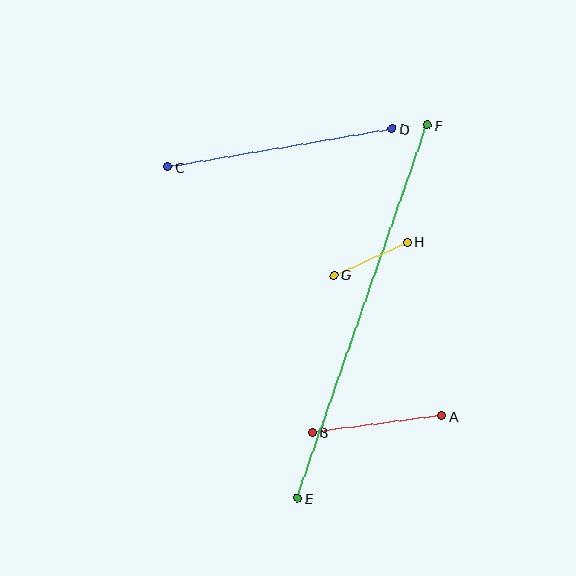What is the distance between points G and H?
The distance is approximately 81 pixels.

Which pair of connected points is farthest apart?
Points E and F are farthest apart.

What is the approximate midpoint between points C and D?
The midpoint is at approximately (280, 148) pixels.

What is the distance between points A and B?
The distance is approximately 130 pixels.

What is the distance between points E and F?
The distance is approximately 395 pixels.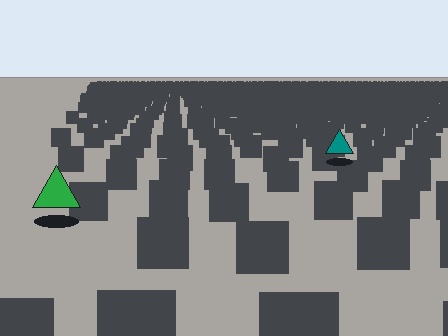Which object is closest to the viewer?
The green triangle is closest. The texture marks near it are larger and more spread out.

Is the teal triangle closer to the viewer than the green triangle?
No. The green triangle is closer — you can tell from the texture gradient: the ground texture is coarser near it.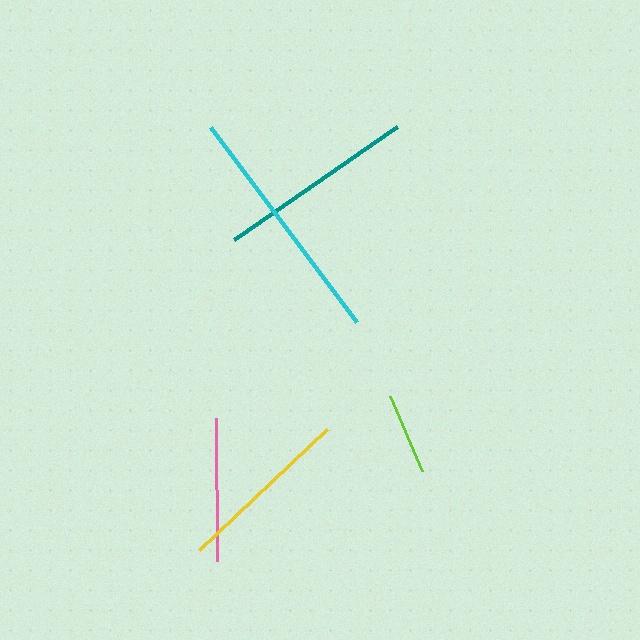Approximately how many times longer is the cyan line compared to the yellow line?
The cyan line is approximately 1.4 times the length of the yellow line.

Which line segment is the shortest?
The lime line is the shortest at approximately 82 pixels.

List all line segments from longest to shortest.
From longest to shortest: cyan, teal, yellow, pink, lime.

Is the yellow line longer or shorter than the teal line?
The teal line is longer than the yellow line.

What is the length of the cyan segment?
The cyan segment is approximately 244 pixels long.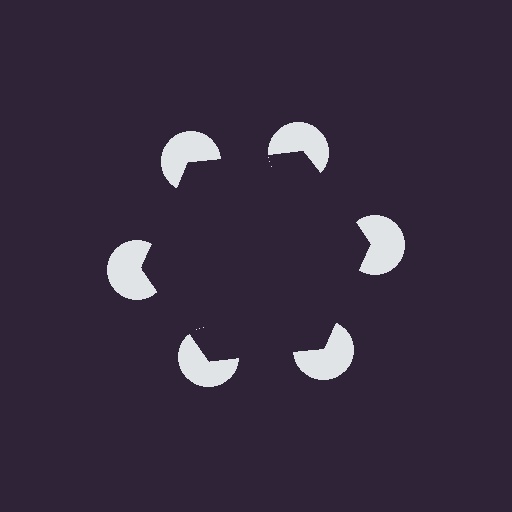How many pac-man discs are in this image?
There are 6 — one at each vertex of the illusory hexagon.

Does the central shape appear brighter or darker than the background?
It typically appears slightly darker than the background, even though no actual brightness change is drawn.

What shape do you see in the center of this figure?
An illusory hexagon — its edges are inferred from the aligned wedge cuts in the pac-man discs, not physically drawn.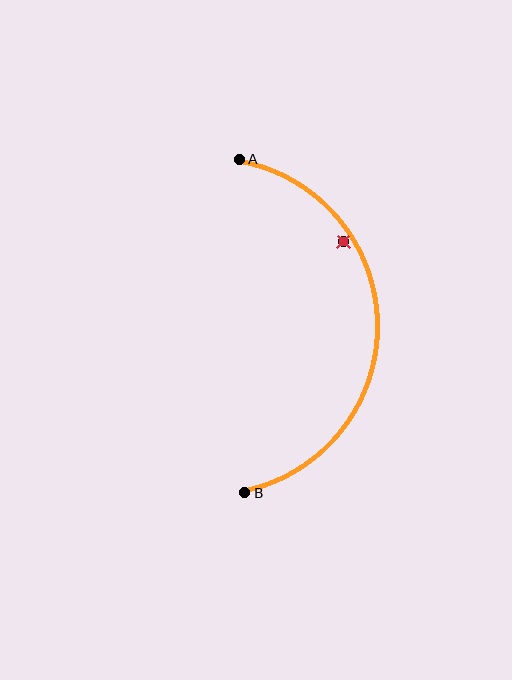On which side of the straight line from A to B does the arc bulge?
The arc bulges to the right of the straight line connecting A and B.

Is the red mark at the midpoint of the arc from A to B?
No — the red mark does not lie on the arc at all. It sits slightly inside the curve.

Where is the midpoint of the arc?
The arc midpoint is the point on the curve farthest from the straight line joining A and B. It sits to the right of that line.